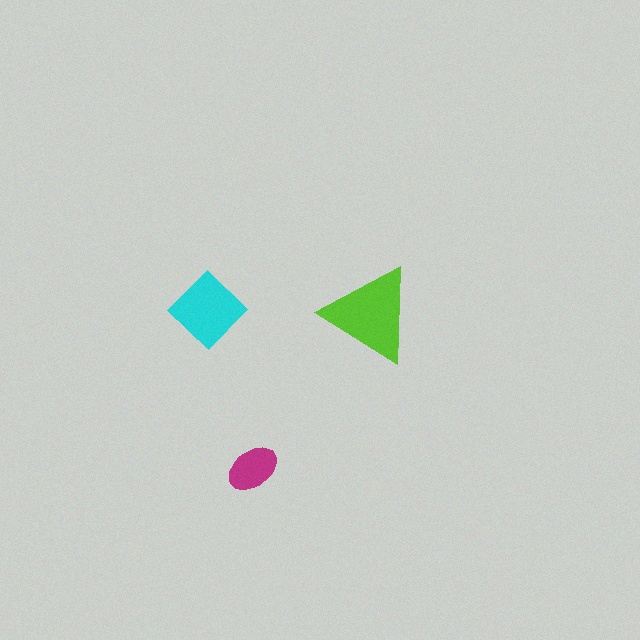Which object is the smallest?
The magenta ellipse.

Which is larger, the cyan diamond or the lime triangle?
The lime triangle.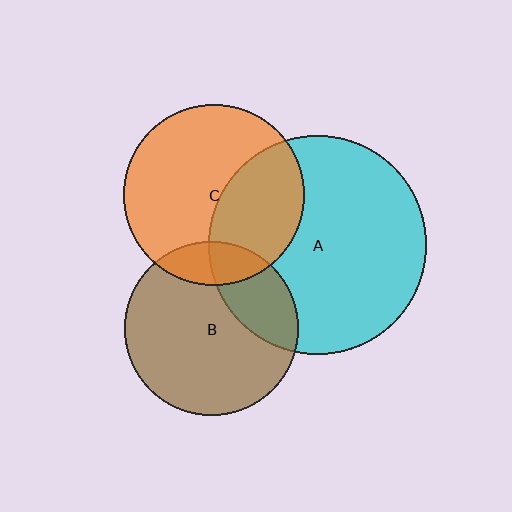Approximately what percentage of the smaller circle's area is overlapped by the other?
Approximately 35%.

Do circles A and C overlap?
Yes.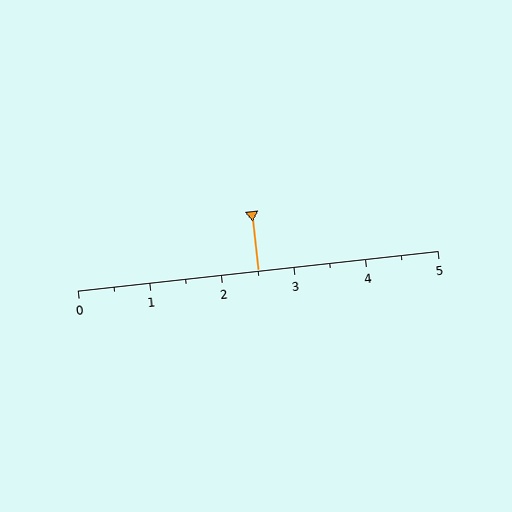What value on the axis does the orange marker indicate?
The marker indicates approximately 2.5.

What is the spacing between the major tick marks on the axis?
The major ticks are spaced 1 apart.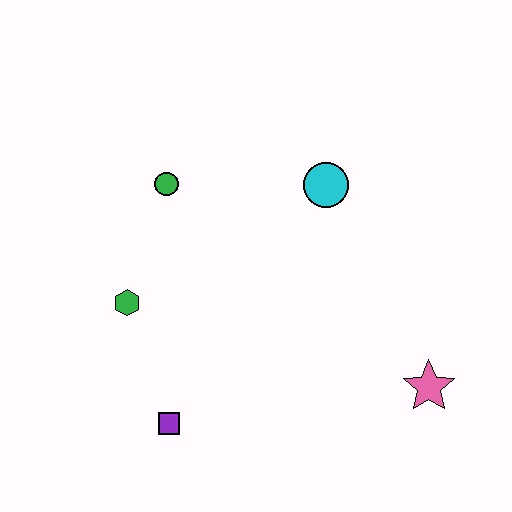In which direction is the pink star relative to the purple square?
The pink star is to the right of the purple square.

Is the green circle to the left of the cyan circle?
Yes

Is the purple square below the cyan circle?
Yes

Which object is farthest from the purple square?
The cyan circle is farthest from the purple square.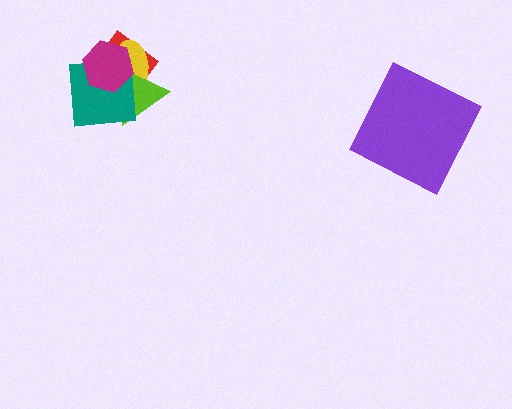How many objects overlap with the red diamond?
4 objects overlap with the red diamond.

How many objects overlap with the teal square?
4 objects overlap with the teal square.